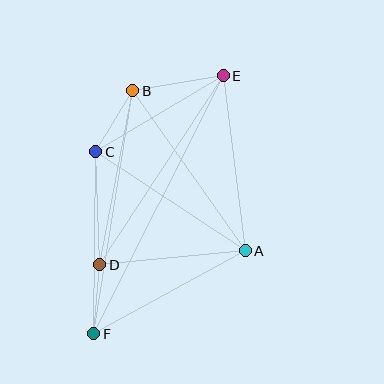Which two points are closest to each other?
Points D and F are closest to each other.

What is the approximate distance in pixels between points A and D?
The distance between A and D is approximately 146 pixels.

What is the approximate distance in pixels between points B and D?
The distance between B and D is approximately 177 pixels.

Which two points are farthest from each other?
Points E and F are farthest from each other.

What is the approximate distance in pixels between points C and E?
The distance between C and E is approximately 148 pixels.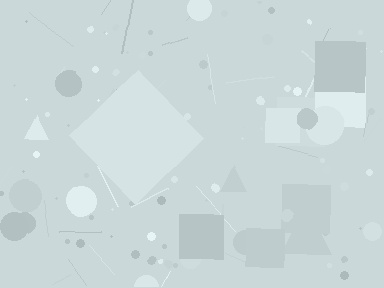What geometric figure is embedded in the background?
A diamond is embedded in the background.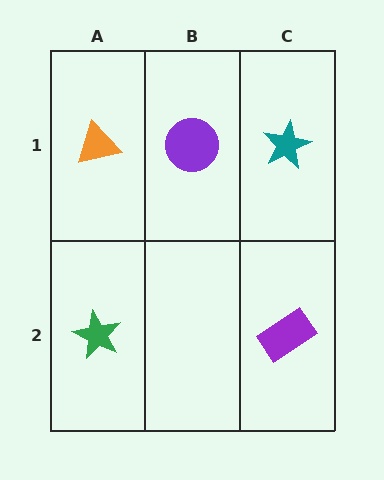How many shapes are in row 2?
2 shapes.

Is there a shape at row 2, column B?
No, that cell is empty.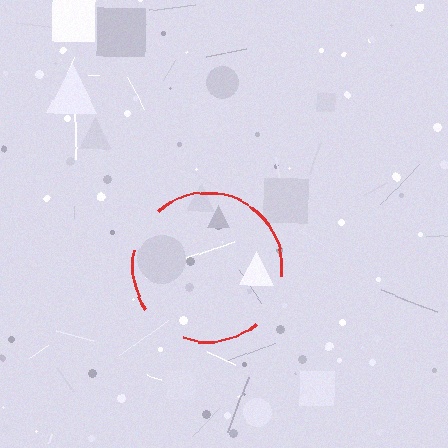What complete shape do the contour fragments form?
The contour fragments form a circle.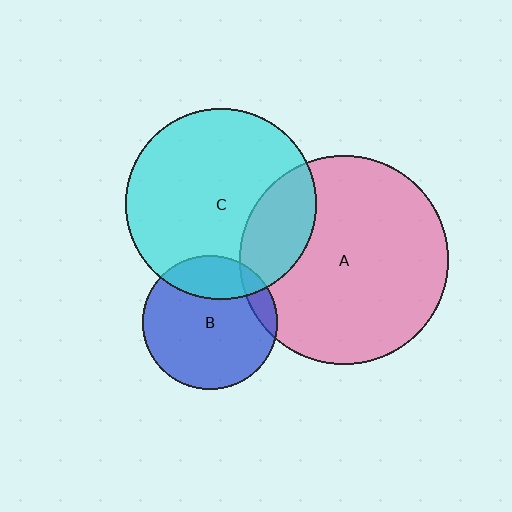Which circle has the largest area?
Circle A (pink).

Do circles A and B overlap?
Yes.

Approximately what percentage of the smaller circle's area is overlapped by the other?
Approximately 10%.